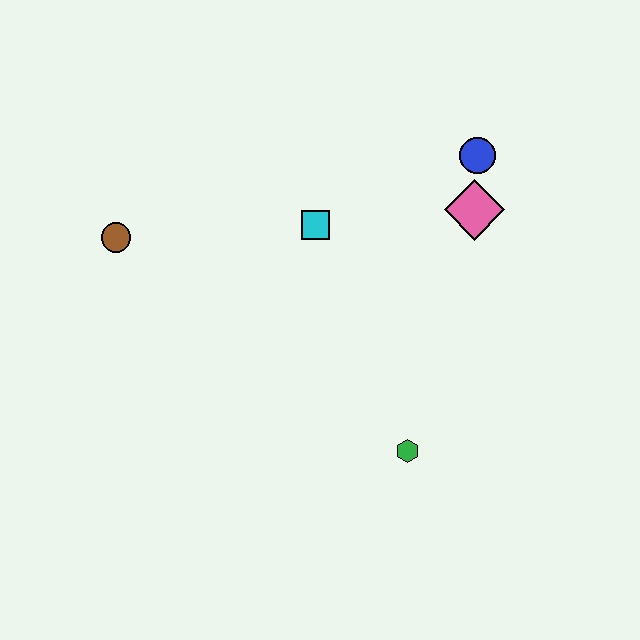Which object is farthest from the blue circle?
The brown circle is farthest from the blue circle.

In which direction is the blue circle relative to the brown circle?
The blue circle is to the right of the brown circle.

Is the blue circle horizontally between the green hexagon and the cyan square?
No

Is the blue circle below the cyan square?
No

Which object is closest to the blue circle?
The pink diamond is closest to the blue circle.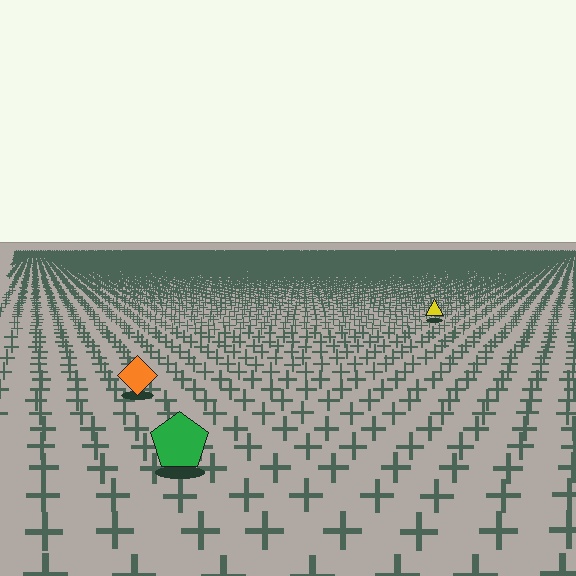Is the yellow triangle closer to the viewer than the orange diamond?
No. The orange diamond is closer — you can tell from the texture gradient: the ground texture is coarser near it.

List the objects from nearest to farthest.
From nearest to farthest: the green pentagon, the orange diamond, the yellow triangle.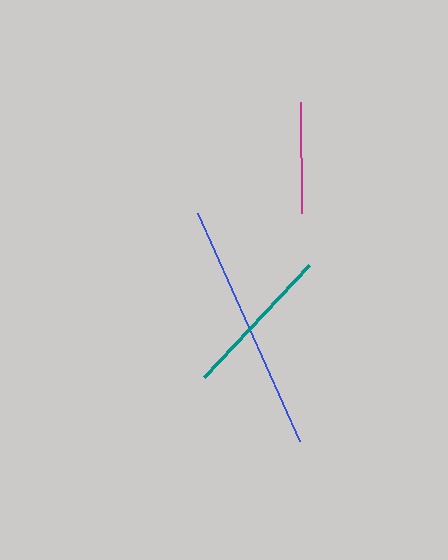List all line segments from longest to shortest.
From longest to shortest: blue, teal, magenta.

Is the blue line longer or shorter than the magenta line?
The blue line is longer than the magenta line.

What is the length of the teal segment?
The teal segment is approximately 153 pixels long.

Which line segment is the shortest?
The magenta line is the shortest at approximately 112 pixels.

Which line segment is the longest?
The blue line is the longest at approximately 250 pixels.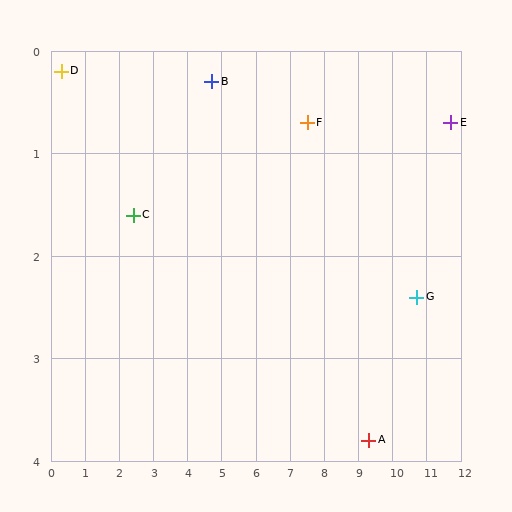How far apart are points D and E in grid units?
Points D and E are about 11.4 grid units apart.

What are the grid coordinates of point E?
Point E is at approximately (11.7, 0.7).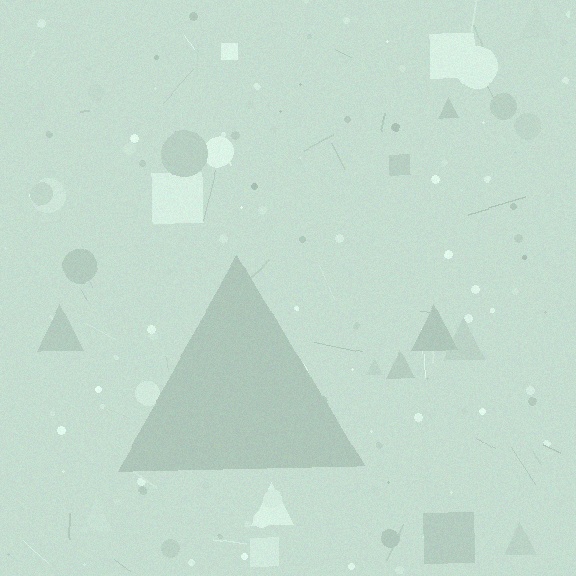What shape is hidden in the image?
A triangle is hidden in the image.